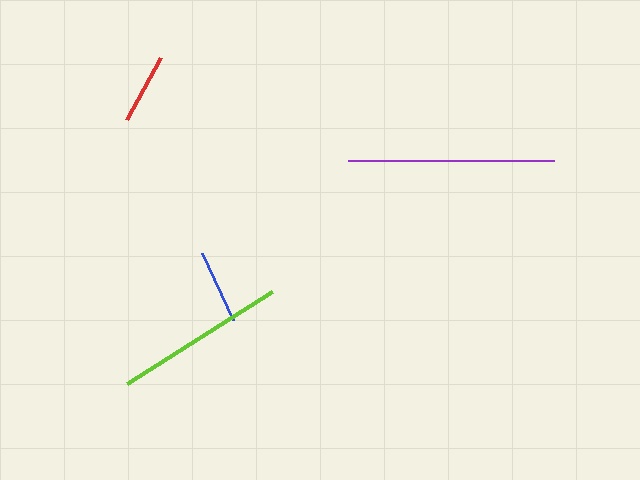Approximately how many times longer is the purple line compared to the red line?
The purple line is approximately 2.9 times the length of the red line.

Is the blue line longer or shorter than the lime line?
The lime line is longer than the blue line.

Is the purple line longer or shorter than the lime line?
The purple line is longer than the lime line.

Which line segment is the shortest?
The red line is the shortest at approximately 71 pixels.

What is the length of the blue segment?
The blue segment is approximately 74 pixels long.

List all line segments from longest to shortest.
From longest to shortest: purple, lime, blue, red.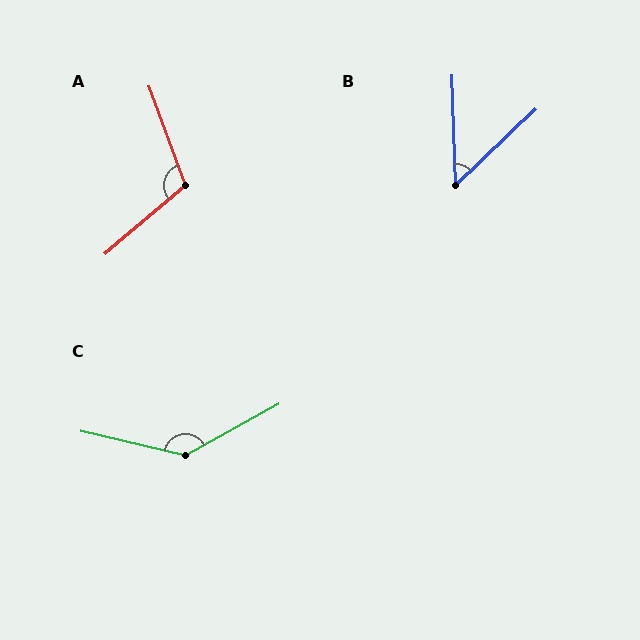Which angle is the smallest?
B, at approximately 48 degrees.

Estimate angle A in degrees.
Approximately 110 degrees.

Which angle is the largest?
C, at approximately 138 degrees.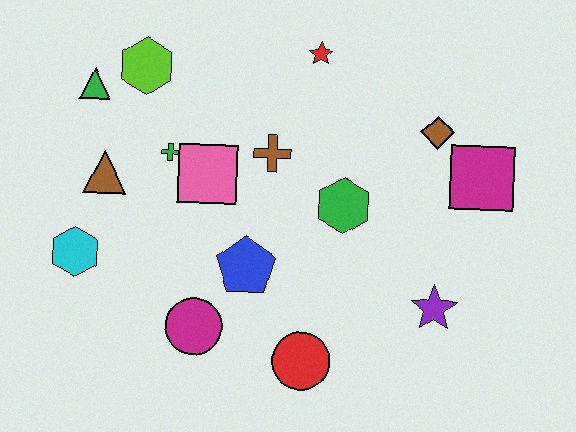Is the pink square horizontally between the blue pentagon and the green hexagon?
No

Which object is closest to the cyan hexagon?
The brown triangle is closest to the cyan hexagon.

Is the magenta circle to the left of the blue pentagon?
Yes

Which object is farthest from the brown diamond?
The cyan hexagon is farthest from the brown diamond.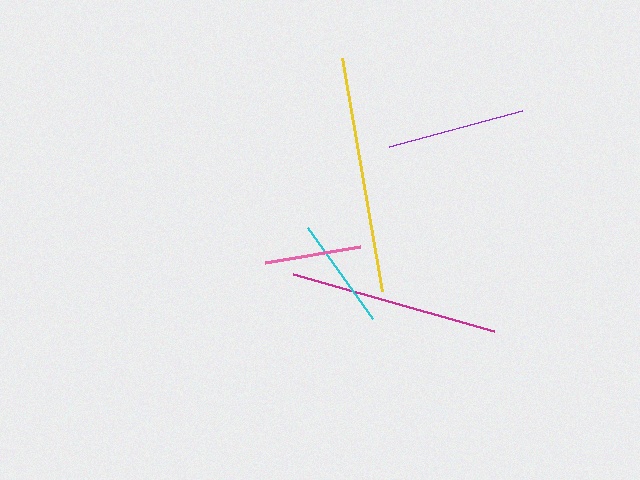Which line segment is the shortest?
The pink line is the shortest at approximately 96 pixels.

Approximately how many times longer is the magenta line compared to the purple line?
The magenta line is approximately 1.5 times the length of the purple line.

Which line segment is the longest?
The yellow line is the longest at approximately 236 pixels.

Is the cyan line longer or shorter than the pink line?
The cyan line is longer than the pink line.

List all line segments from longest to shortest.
From longest to shortest: yellow, magenta, purple, cyan, pink.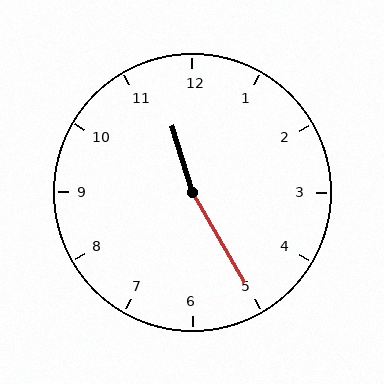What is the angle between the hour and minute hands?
Approximately 168 degrees.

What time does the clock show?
11:25.